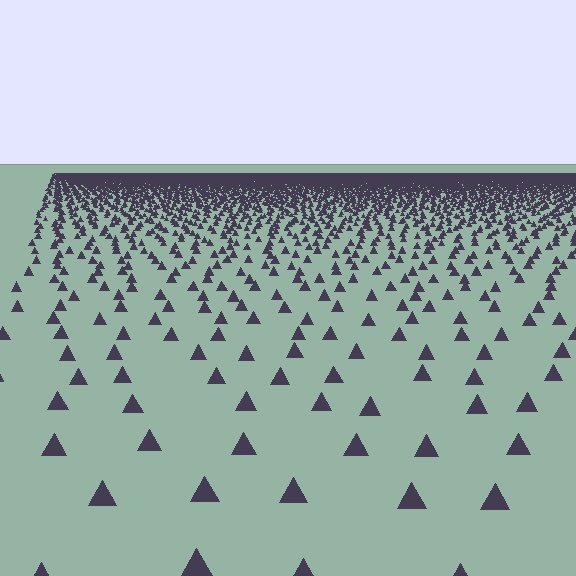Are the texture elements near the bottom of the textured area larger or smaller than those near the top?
Larger. Near the bottom, elements are closer to the viewer and appear at a bigger on-screen size.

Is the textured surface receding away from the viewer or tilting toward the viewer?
The surface is receding away from the viewer. Texture elements get smaller and denser toward the top.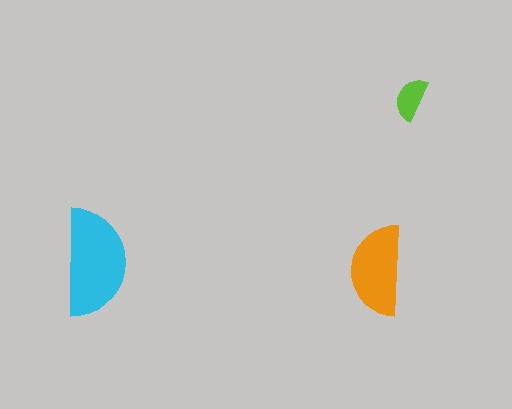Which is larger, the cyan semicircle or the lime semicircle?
The cyan one.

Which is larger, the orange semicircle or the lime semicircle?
The orange one.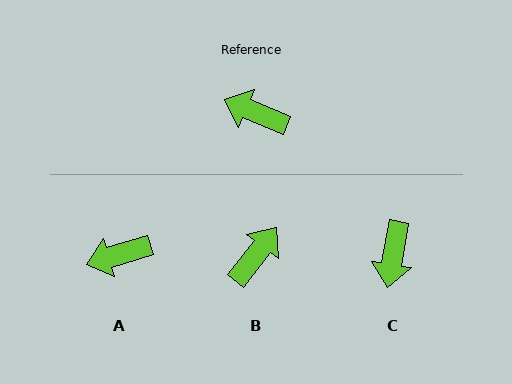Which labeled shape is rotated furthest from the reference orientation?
B, about 105 degrees away.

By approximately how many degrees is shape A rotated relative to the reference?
Approximately 39 degrees counter-clockwise.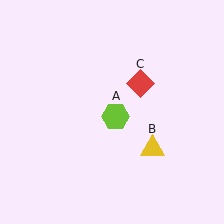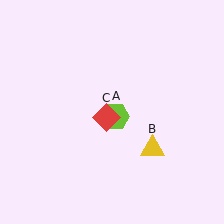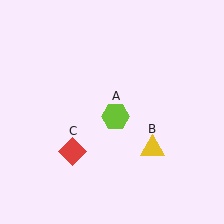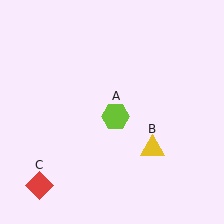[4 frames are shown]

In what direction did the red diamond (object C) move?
The red diamond (object C) moved down and to the left.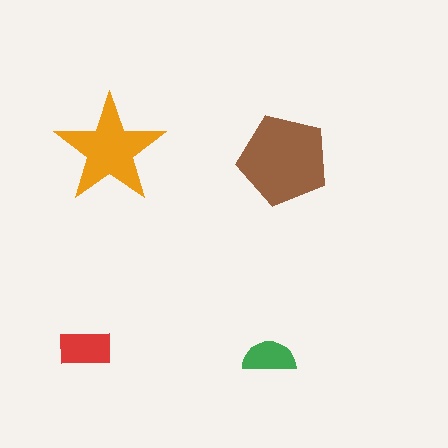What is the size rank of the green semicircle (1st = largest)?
4th.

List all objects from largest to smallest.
The brown pentagon, the orange star, the red rectangle, the green semicircle.